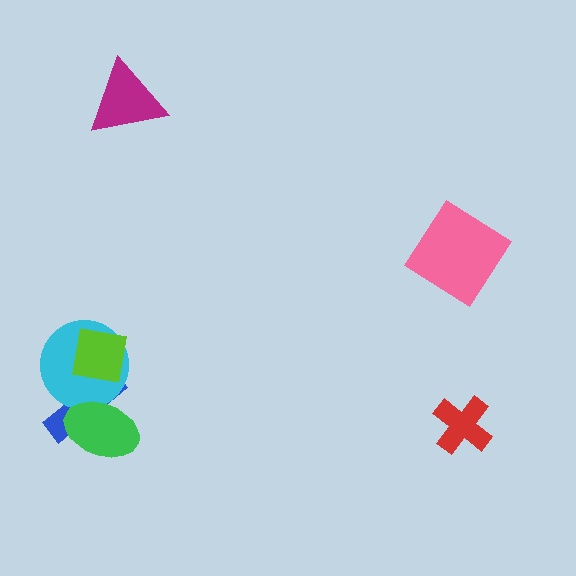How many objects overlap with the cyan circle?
3 objects overlap with the cyan circle.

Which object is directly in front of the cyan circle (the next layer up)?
The lime square is directly in front of the cyan circle.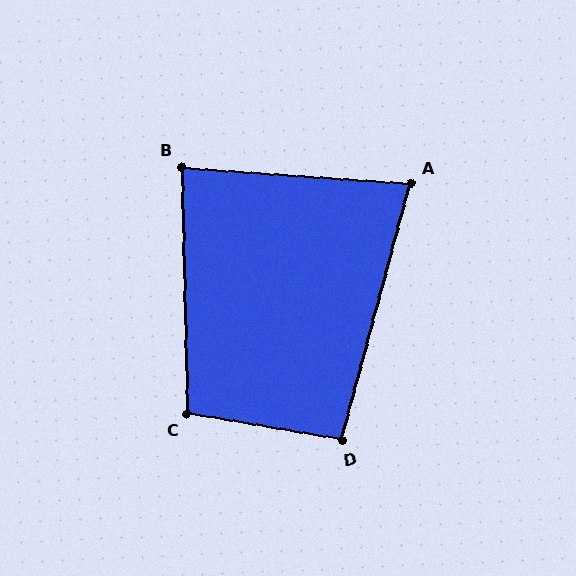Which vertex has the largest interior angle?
C, at approximately 101 degrees.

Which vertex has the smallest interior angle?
A, at approximately 79 degrees.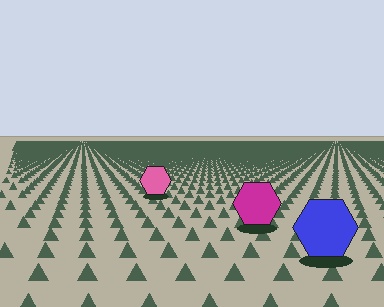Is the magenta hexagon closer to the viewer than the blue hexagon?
No. The blue hexagon is closer — you can tell from the texture gradient: the ground texture is coarser near it.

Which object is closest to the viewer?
The blue hexagon is closest. The texture marks near it are larger and more spread out.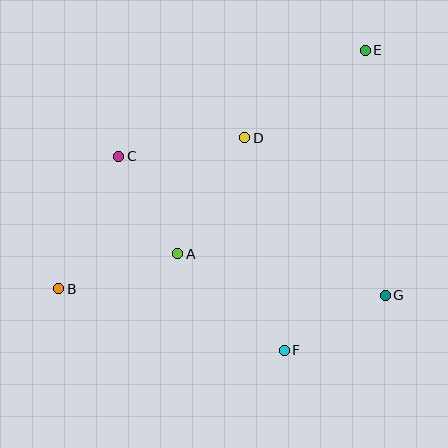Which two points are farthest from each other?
Points B and E are farthest from each other.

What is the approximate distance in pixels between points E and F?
The distance between E and F is approximately 310 pixels.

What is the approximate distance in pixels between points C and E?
The distance between C and E is approximately 268 pixels.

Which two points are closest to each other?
Points A and C are closest to each other.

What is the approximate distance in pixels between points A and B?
The distance between A and B is approximately 124 pixels.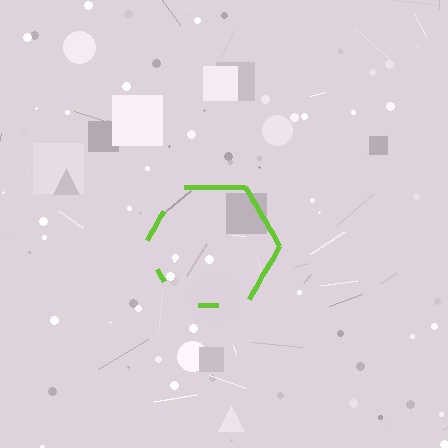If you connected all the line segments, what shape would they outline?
They would outline a hexagon.